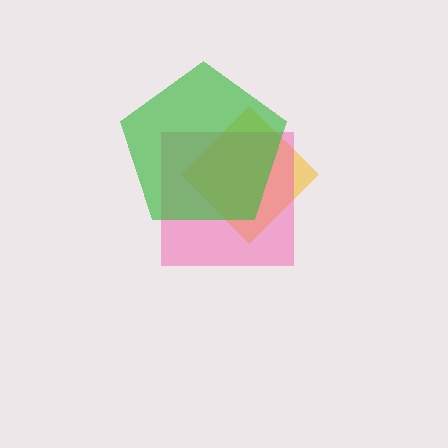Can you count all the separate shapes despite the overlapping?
Yes, there are 3 separate shapes.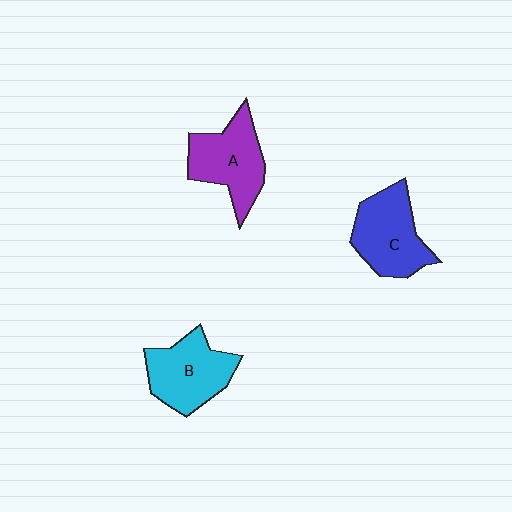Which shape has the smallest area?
Shape B (cyan).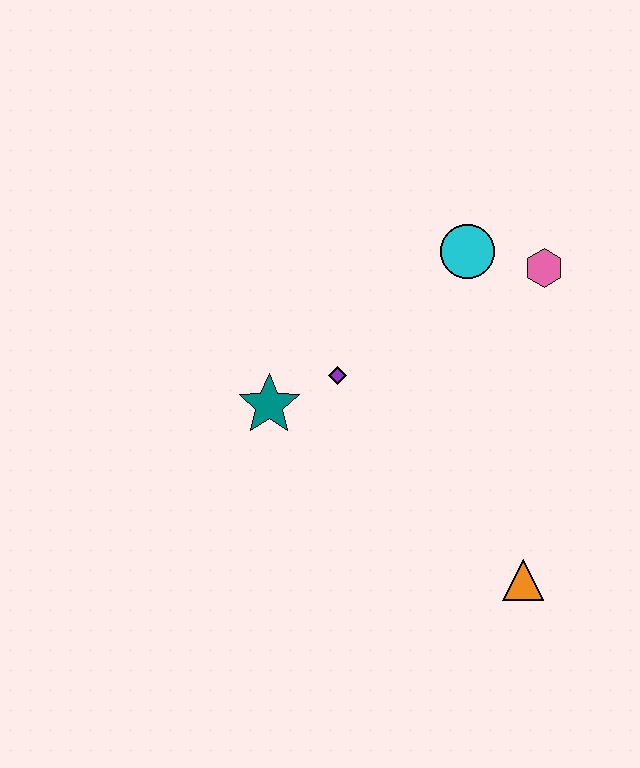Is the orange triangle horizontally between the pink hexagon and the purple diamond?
Yes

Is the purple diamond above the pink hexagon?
No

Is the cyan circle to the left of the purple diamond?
No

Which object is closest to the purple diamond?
The teal star is closest to the purple diamond.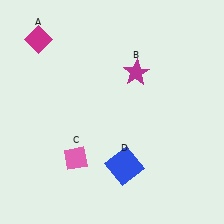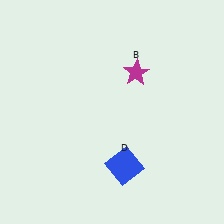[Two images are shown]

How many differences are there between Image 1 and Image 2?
There are 2 differences between the two images.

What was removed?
The magenta diamond (A), the pink diamond (C) were removed in Image 2.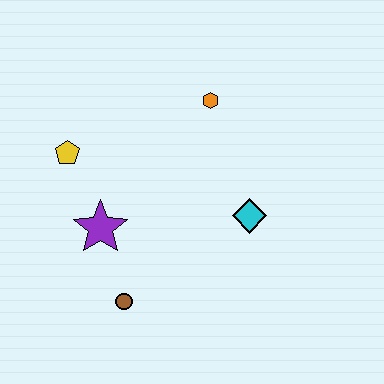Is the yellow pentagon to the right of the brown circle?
No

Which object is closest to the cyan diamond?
The orange hexagon is closest to the cyan diamond.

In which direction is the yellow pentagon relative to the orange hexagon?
The yellow pentagon is to the left of the orange hexagon.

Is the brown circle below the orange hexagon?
Yes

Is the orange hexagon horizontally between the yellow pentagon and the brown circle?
No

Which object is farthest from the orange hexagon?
The brown circle is farthest from the orange hexagon.